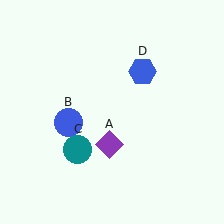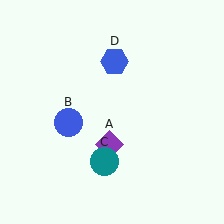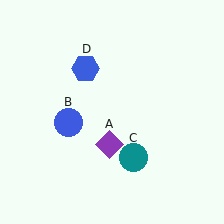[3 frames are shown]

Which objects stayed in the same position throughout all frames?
Purple diamond (object A) and blue circle (object B) remained stationary.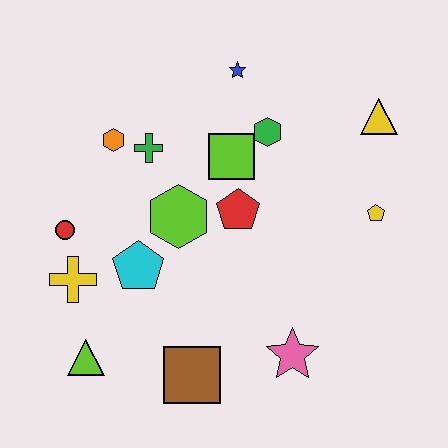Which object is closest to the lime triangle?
The yellow cross is closest to the lime triangle.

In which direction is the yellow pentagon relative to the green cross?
The yellow pentagon is to the right of the green cross.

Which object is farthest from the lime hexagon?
The yellow triangle is farthest from the lime hexagon.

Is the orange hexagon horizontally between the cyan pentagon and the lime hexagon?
No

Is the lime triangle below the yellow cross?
Yes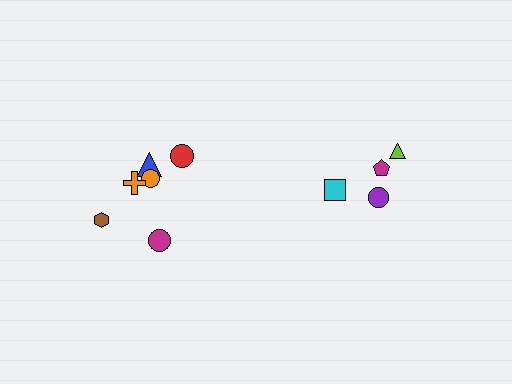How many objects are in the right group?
There are 4 objects.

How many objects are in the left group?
There are 6 objects.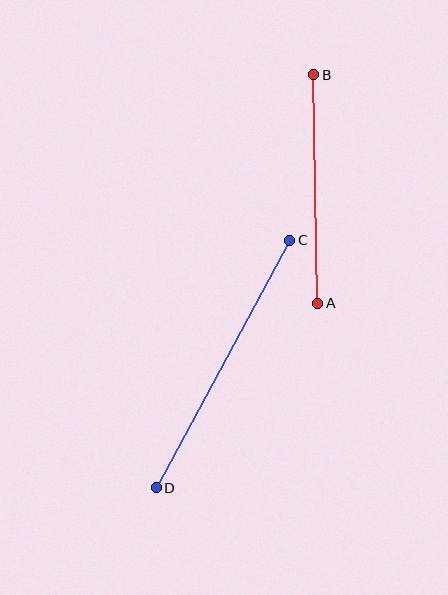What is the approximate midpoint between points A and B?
The midpoint is at approximately (316, 189) pixels.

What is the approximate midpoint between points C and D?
The midpoint is at approximately (223, 364) pixels.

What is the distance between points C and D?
The distance is approximately 281 pixels.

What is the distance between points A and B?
The distance is approximately 228 pixels.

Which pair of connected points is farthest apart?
Points C and D are farthest apart.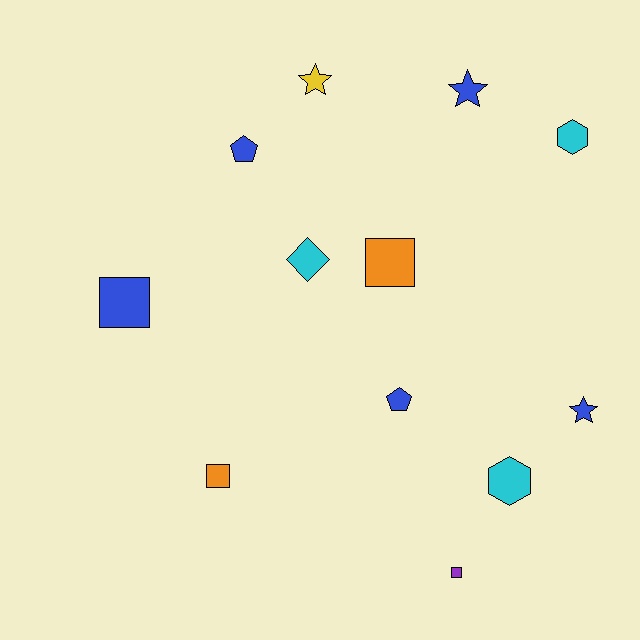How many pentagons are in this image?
There are 2 pentagons.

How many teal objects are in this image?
There are no teal objects.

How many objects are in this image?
There are 12 objects.